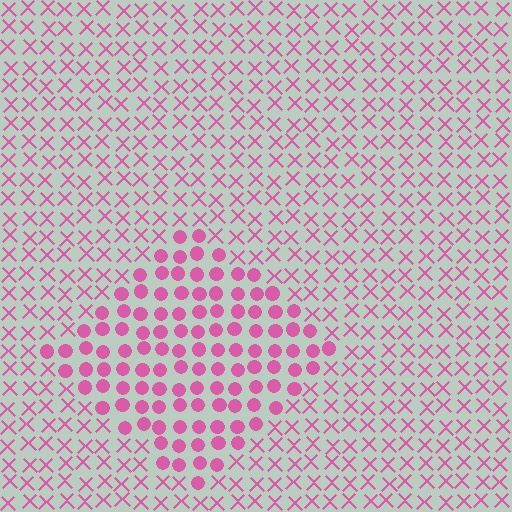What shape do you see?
I see a diamond.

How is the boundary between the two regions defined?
The boundary is defined by a change in element shape: circles inside vs. X marks outside. All elements share the same color and spacing.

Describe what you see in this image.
The image is filled with small pink elements arranged in a uniform grid. A diamond-shaped region contains circles, while the surrounding area contains X marks. The boundary is defined purely by the change in element shape.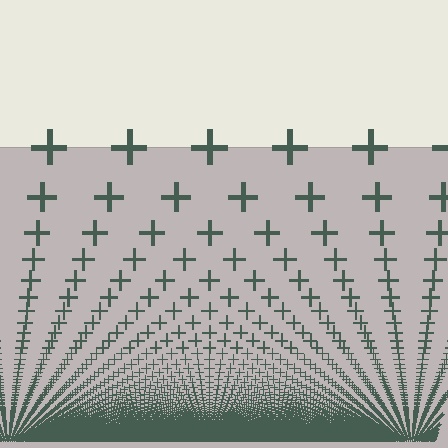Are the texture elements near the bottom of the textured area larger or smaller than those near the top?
Smaller. The gradient is inverted — elements near the bottom are smaller and denser.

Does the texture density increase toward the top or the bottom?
Density increases toward the bottom.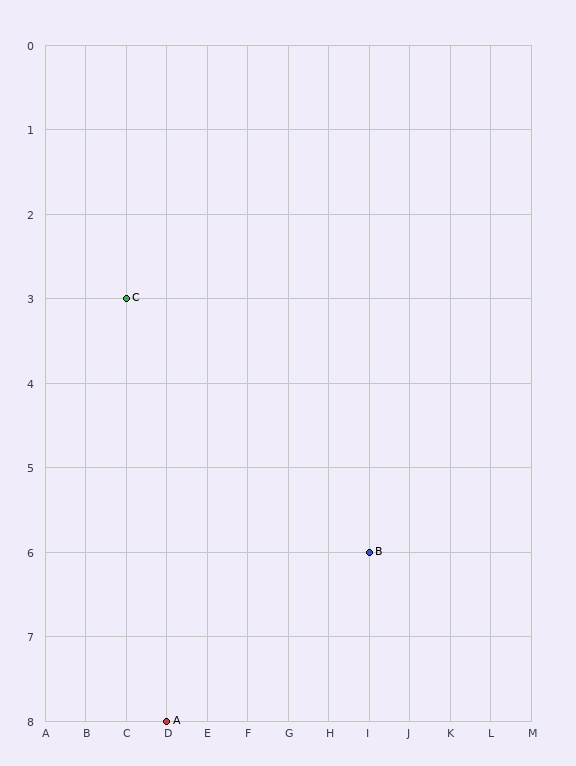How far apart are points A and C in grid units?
Points A and C are 1 column and 5 rows apart (about 5.1 grid units diagonally).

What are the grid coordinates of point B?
Point B is at grid coordinates (I, 6).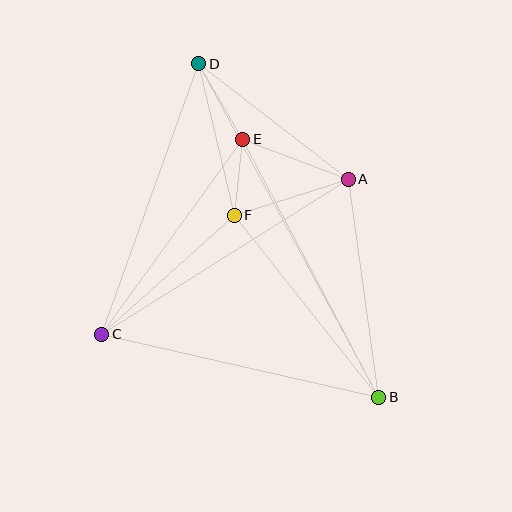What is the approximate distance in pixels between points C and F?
The distance between C and F is approximately 178 pixels.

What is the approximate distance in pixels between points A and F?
The distance between A and F is approximately 120 pixels.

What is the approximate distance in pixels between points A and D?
The distance between A and D is approximately 189 pixels.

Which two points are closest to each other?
Points E and F are closest to each other.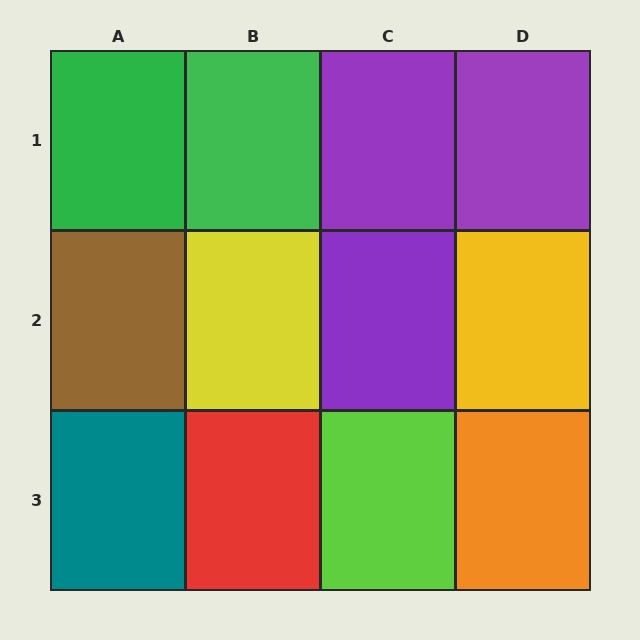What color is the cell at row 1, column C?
Purple.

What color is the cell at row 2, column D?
Yellow.